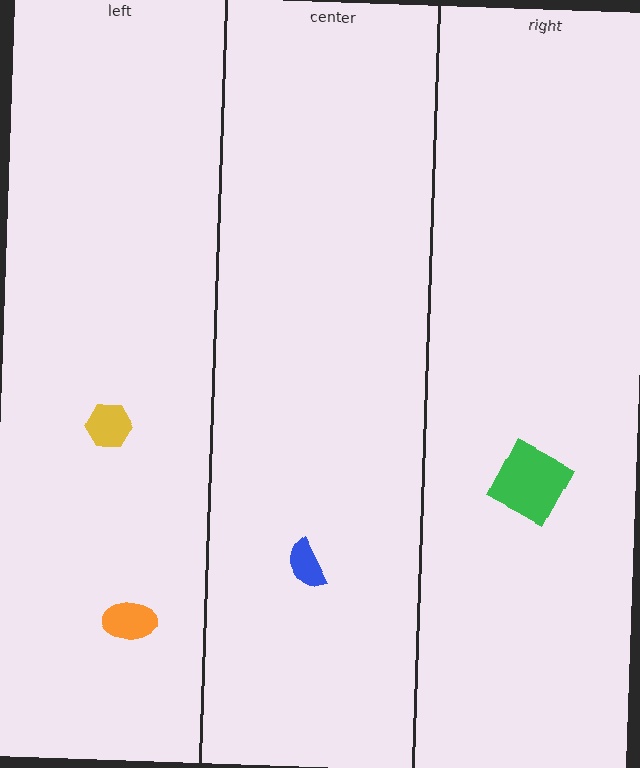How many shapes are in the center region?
1.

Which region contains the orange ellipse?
The left region.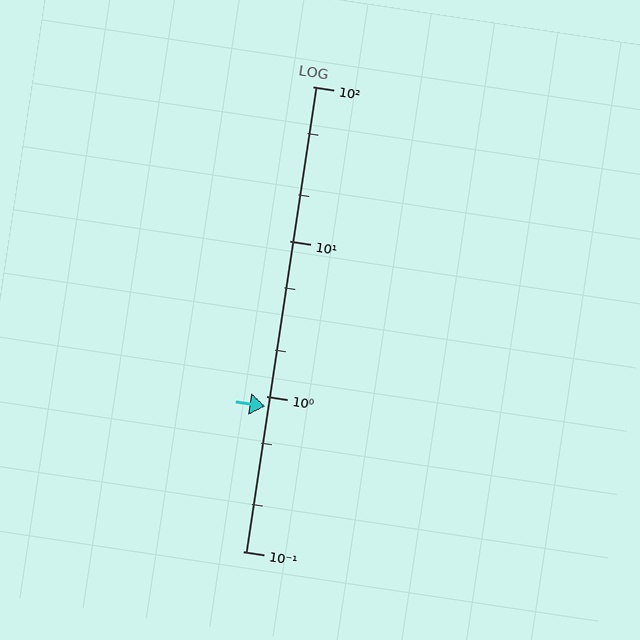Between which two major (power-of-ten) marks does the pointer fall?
The pointer is between 0.1 and 1.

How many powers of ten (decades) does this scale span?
The scale spans 3 decades, from 0.1 to 100.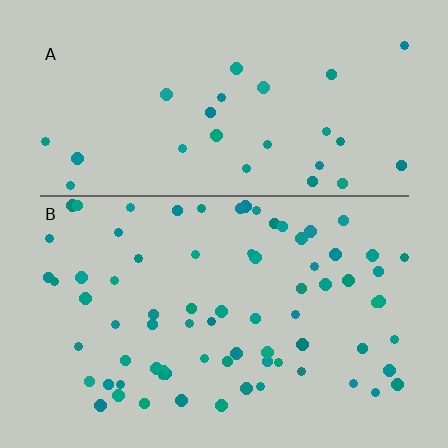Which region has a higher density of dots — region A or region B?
B (the bottom).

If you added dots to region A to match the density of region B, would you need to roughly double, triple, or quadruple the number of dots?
Approximately triple.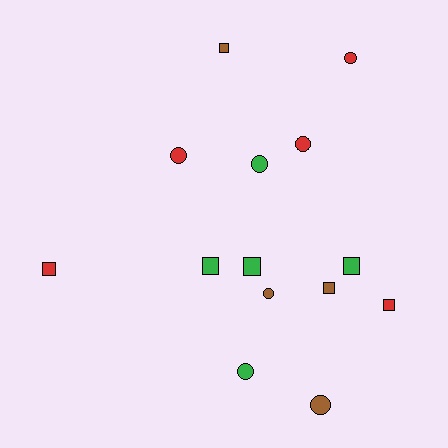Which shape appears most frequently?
Square, with 7 objects.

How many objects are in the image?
There are 14 objects.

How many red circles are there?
There are 3 red circles.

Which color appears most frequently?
Green, with 5 objects.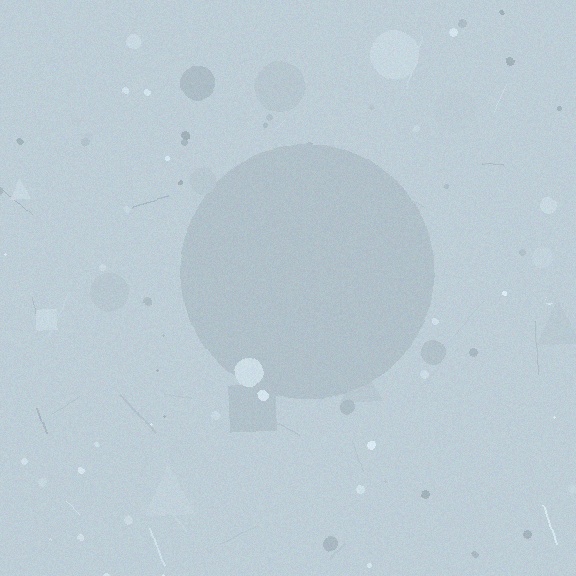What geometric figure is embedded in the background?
A circle is embedded in the background.